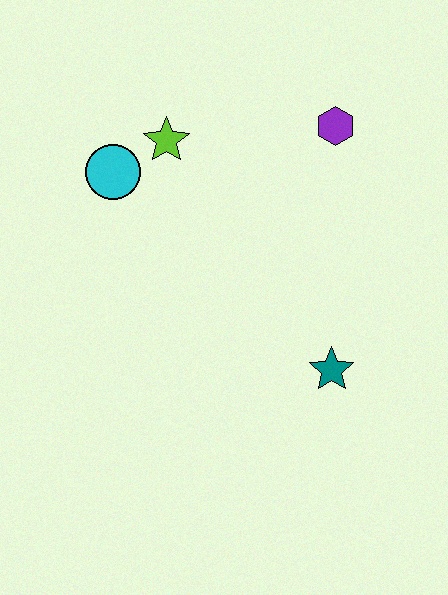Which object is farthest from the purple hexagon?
The teal star is farthest from the purple hexagon.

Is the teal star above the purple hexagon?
No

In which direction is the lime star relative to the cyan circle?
The lime star is to the right of the cyan circle.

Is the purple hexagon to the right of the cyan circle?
Yes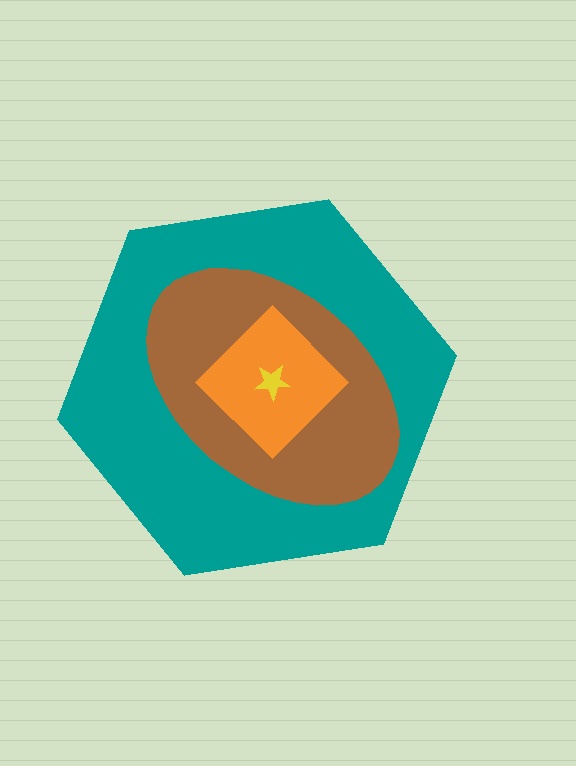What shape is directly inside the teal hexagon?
The brown ellipse.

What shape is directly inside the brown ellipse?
The orange diamond.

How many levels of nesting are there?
4.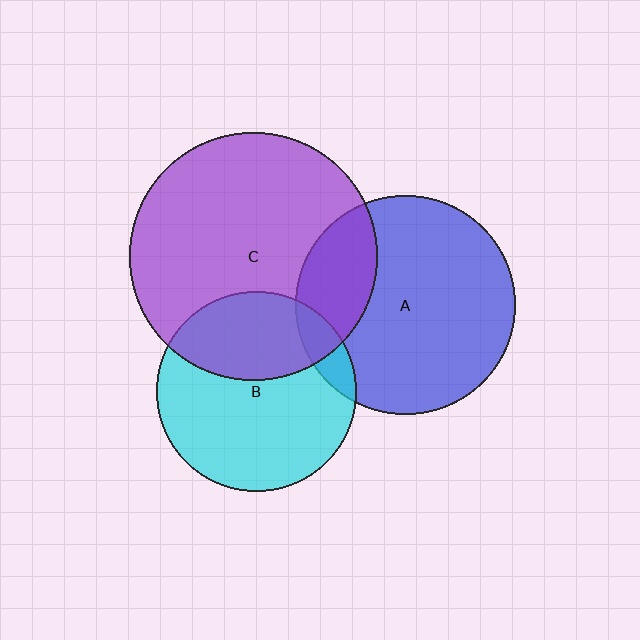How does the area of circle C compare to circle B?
Approximately 1.5 times.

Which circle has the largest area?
Circle C (purple).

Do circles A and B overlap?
Yes.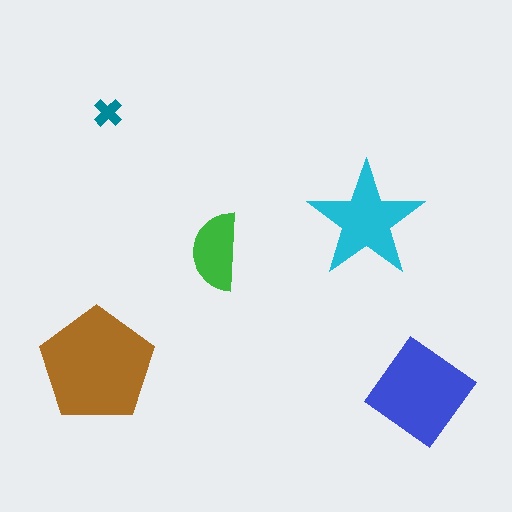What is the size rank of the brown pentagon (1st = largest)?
1st.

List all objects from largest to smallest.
The brown pentagon, the blue diamond, the cyan star, the green semicircle, the teal cross.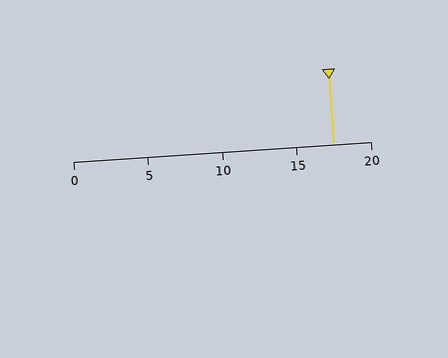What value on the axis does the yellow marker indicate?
The marker indicates approximately 17.5.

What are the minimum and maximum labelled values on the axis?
The axis runs from 0 to 20.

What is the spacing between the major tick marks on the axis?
The major ticks are spaced 5 apart.